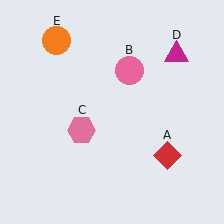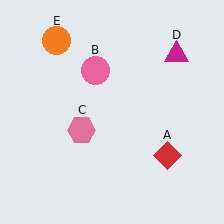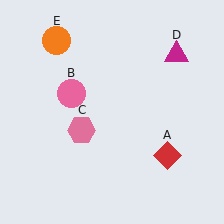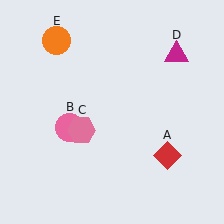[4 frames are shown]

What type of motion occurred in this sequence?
The pink circle (object B) rotated counterclockwise around the center of the scene.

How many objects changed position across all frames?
1 object changed position: pink circle (object B).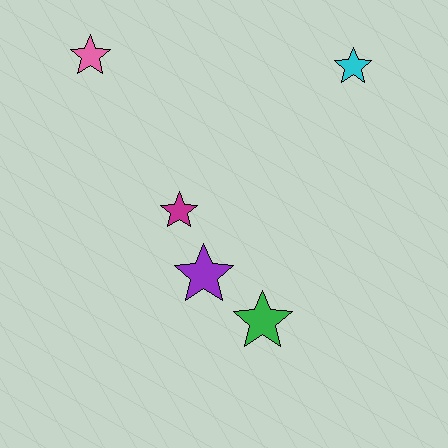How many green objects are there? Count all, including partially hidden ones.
There is 1 green object.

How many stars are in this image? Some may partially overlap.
There are 5 stars.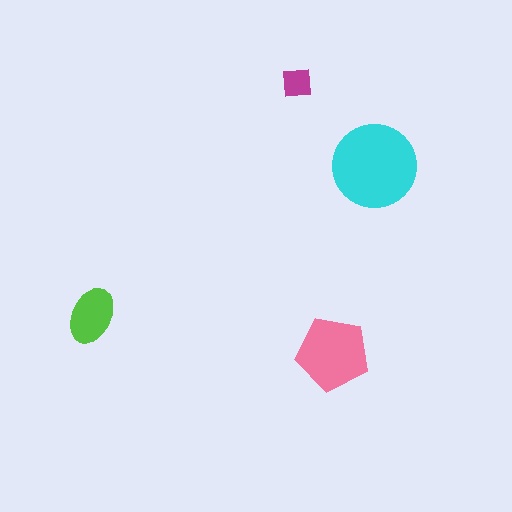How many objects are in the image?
There are 4 objects in the image.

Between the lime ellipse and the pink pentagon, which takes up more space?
The pink pentagon.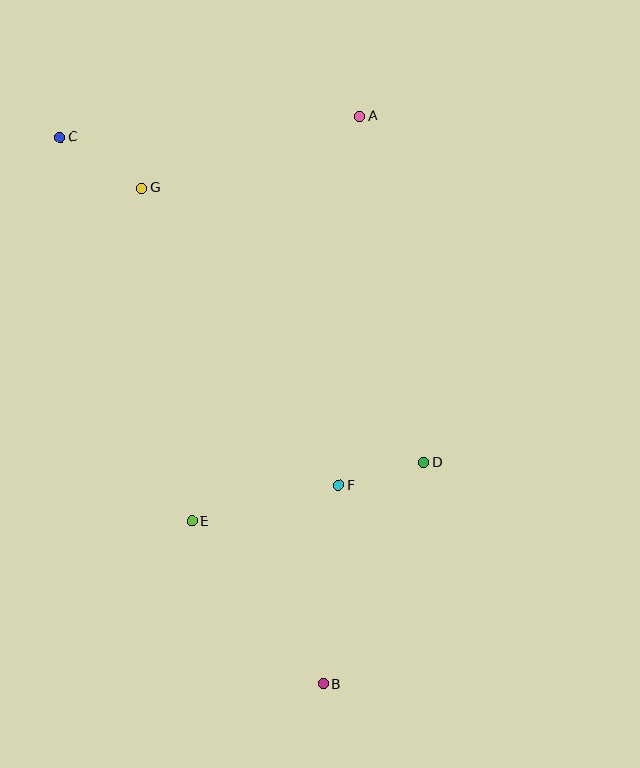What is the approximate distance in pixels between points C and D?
The distance between C and D is approximately 488 pixels.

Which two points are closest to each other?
Points D and F are closest to each other.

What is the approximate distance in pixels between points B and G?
The distance between B and G is approximately 528 pixels.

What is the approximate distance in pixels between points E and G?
The distance between E and G is approximately 337 pixels.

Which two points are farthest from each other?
Points B and C are farthest from each other.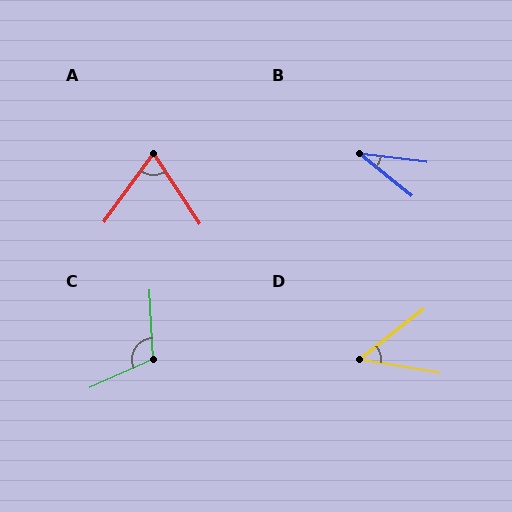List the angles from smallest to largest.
B (32°), D (47°), A (69°), C (111°).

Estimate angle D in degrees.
Approximately 47 degrees.